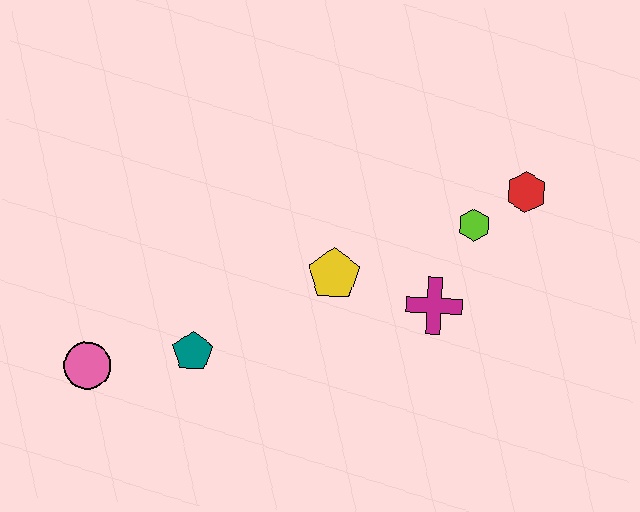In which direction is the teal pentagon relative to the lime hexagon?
The teal pentagon is to the left of the lime hexagon.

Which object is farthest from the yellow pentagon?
The pink circle is farthest from the yellow pentagon.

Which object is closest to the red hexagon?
The lime hexagon is closest to the red hexagon.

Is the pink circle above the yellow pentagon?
No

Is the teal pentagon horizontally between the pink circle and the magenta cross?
Yes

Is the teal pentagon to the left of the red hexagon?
Yes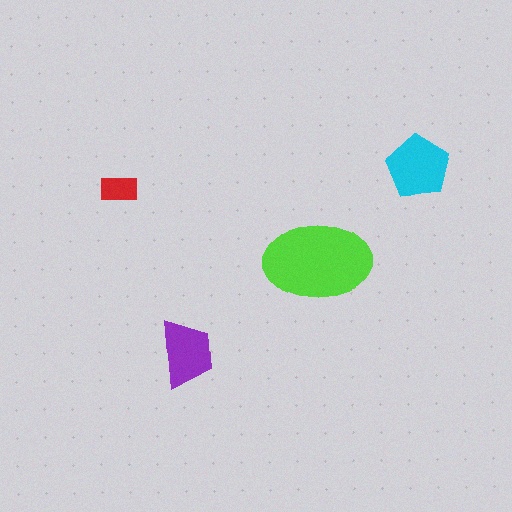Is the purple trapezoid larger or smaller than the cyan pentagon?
Smaller.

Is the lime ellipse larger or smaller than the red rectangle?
Larger.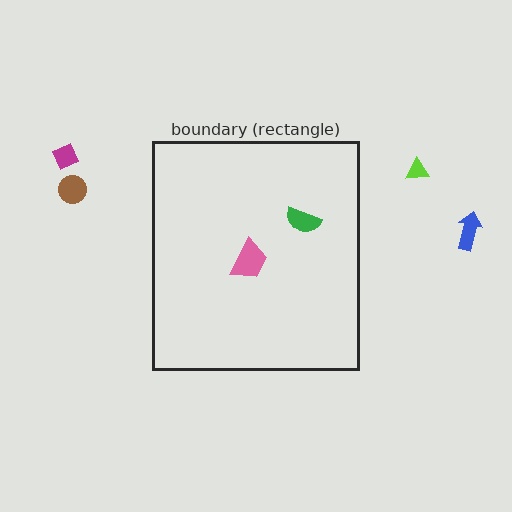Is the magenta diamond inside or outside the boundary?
Outside.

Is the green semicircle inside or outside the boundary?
Inside.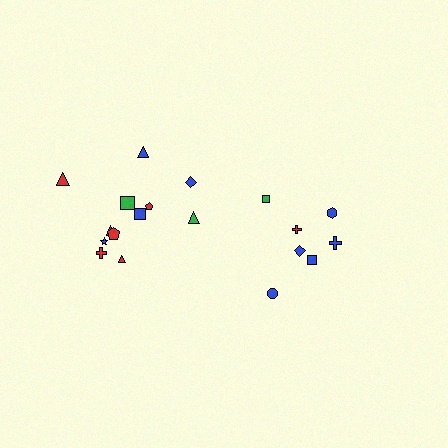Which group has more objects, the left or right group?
The left group.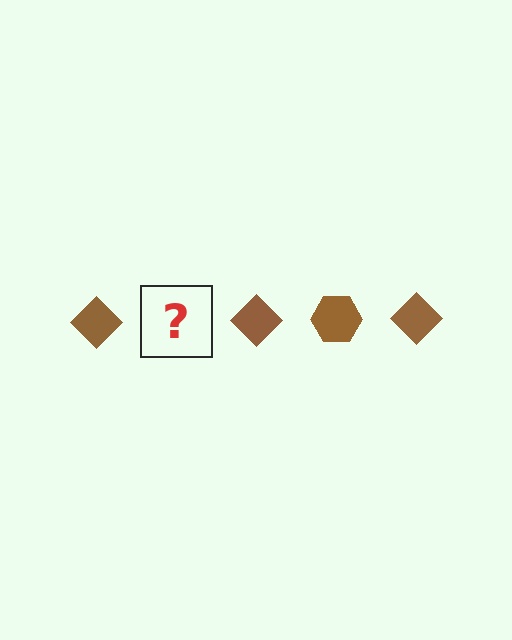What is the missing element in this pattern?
The missing element is a brown hexagon.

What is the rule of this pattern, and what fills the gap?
The rule is that the pattern cycles through diamond, hexagon shapes in brown. The gap should be filled with a brown hexagon.